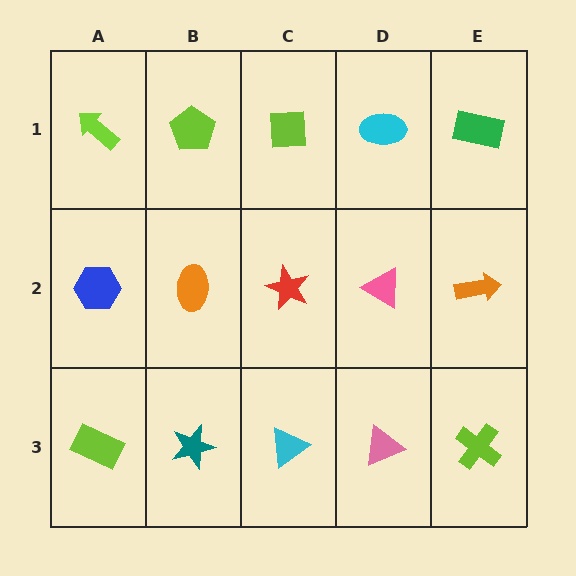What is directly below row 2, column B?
A teal star.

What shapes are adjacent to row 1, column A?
A blue hexagon (row 2, column A), a lime pentagon (row 1, column B).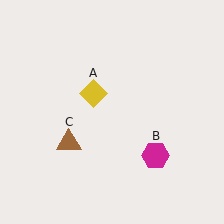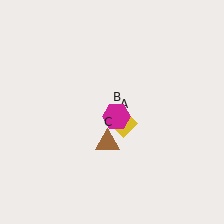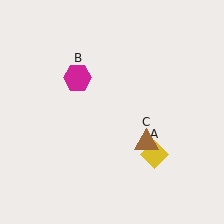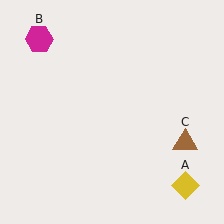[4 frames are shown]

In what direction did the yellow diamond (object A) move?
The yellow diamond (object A) moved down and to the right.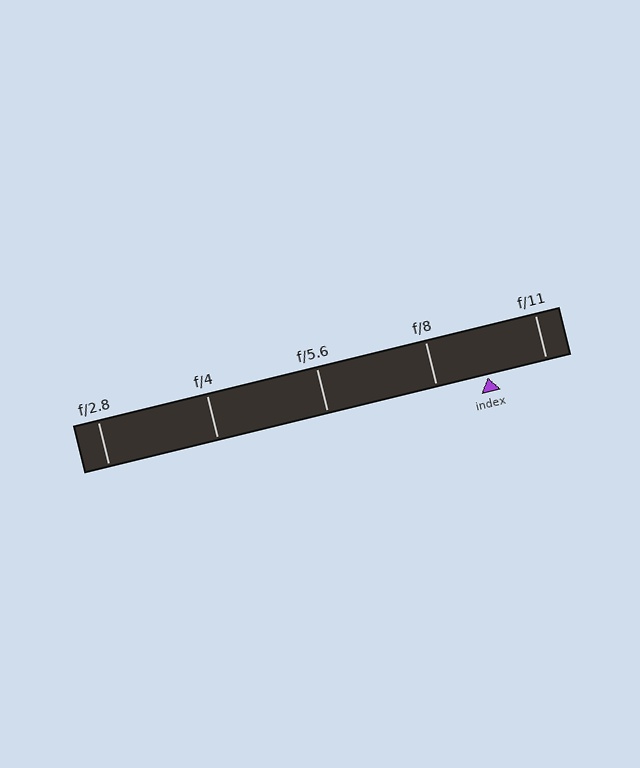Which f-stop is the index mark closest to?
The index mark is closest to f/8.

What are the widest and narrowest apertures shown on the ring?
The widest aperture shown is f/2.8 and the narrowest is f/11.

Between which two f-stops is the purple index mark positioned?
The index mark is between f/8 and f/11.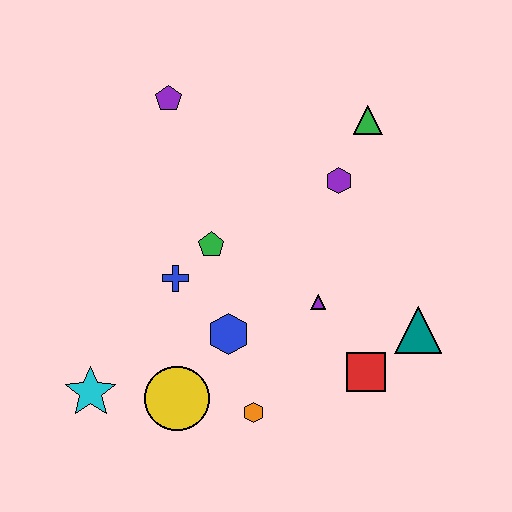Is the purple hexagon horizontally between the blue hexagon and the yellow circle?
No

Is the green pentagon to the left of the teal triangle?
Yes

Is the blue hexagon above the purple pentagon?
No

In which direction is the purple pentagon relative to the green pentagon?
The purple pentagon is above the green pentagon.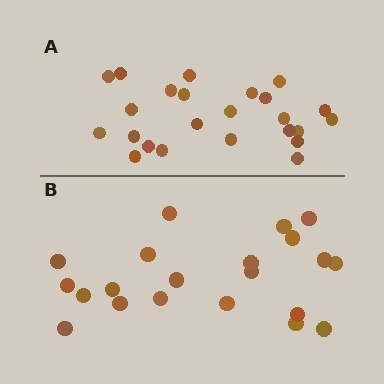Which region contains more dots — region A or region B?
Region A (the top region) has more dots.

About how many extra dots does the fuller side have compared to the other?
Region A has just a few more — roughly 2 or 3 more dots than region B.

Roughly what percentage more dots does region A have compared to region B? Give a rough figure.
About 15% more.